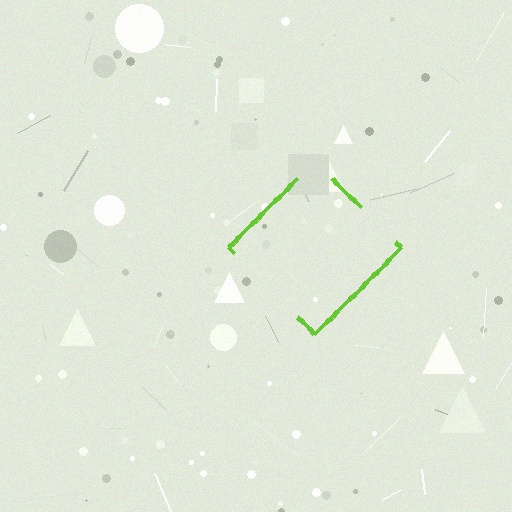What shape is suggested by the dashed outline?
The dashed outline suggests a diamond.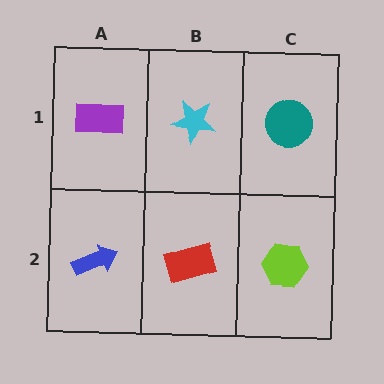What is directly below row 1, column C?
A lime hexagon.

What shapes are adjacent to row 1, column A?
A blue arrow (row 2, column A), a cyan star (row 1, column B).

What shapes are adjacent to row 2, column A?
A purple rectangle (row 1, column A), a red rectangle (row 2, column B).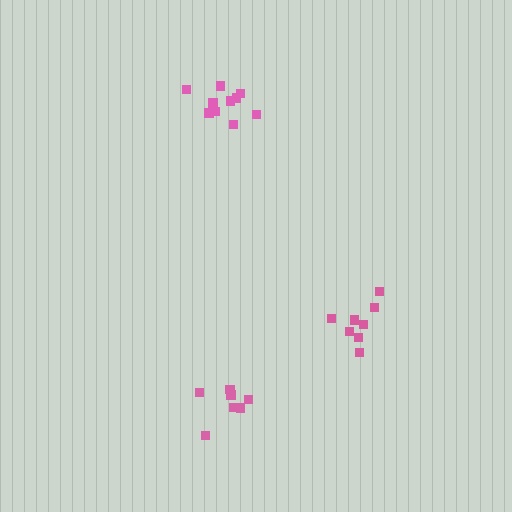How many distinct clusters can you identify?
There are 3 distinct clusters.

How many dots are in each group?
Group 1: 7 dots, Group 2: 11 dots, Group 3: 8 dots (26 total).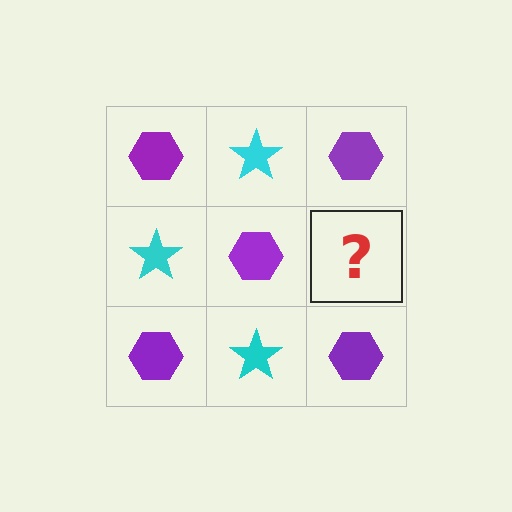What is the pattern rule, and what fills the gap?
The rule is that it alternates purple hexagon and cyan star in a checkerboard pattern. The gap should be filled with a cyan star.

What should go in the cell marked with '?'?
The missing cell should contain a cyan star.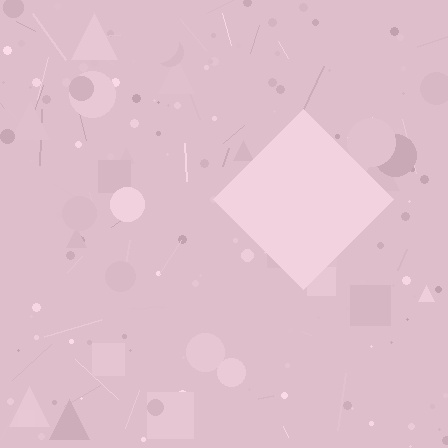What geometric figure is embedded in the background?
A diamond is embedded in the background.